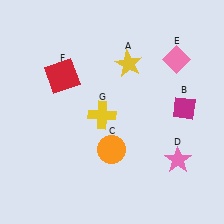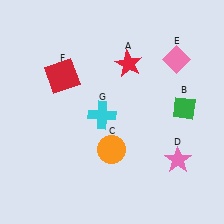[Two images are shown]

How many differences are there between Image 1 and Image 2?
There are 3 differences between the two images.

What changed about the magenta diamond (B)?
In Image 1, B is magenta. In Image 2, it changed to green.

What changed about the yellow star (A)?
In Image 1, A is yellow. In Image 2, it changed to red.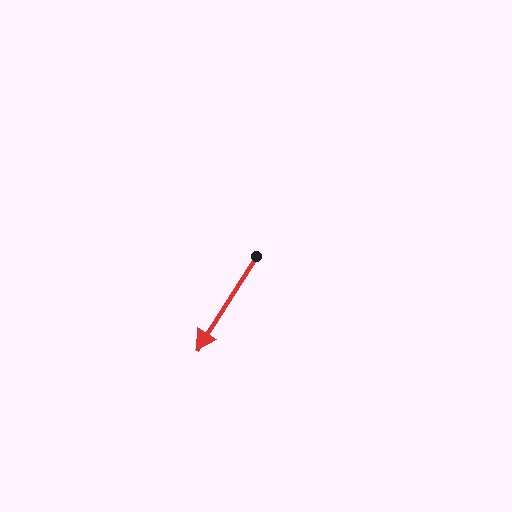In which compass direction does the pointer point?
Southwest.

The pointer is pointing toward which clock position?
Roughly 7 o'clock.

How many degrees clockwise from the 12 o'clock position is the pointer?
Approximately 212 degrees.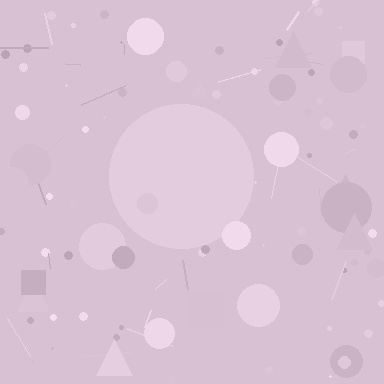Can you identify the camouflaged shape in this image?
The camouflaged shape is a circle.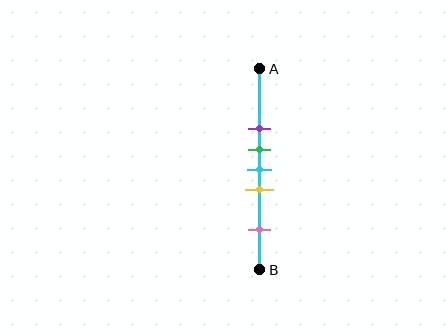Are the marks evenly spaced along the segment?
No, the marks are not evenly spaced.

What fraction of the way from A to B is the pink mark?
The pink mark is approximately 80% (0.8) of the way from A to B.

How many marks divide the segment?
There are 5 marks dividing the segment.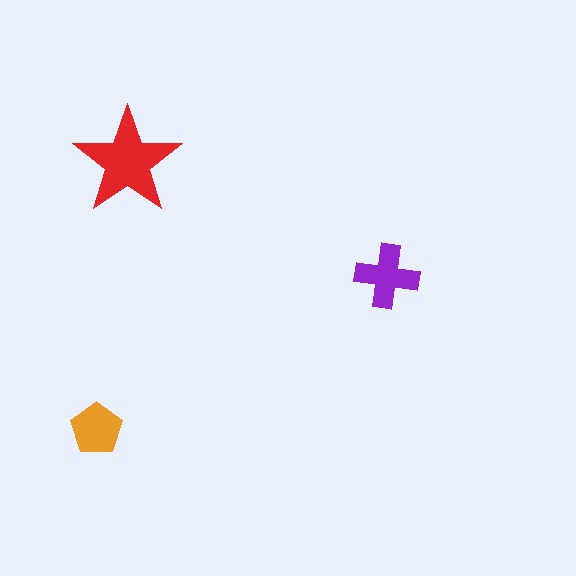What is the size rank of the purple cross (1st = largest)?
2nd.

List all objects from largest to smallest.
The red star, the purple cross, the orange pentagon.